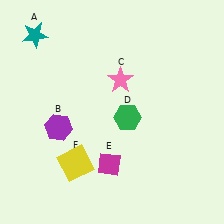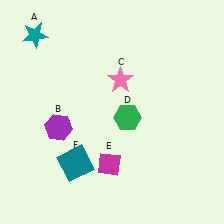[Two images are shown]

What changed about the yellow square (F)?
In Image 1, F is yellow. In Image 2, it changed to teal.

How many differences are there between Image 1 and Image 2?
There is 1 difference between the two images.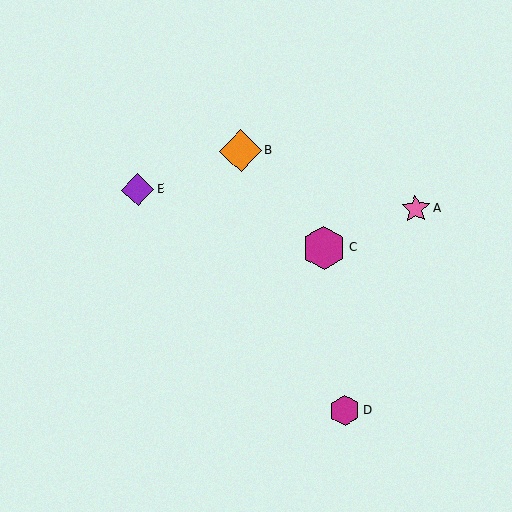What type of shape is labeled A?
Shape A is a pink star.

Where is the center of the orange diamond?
The center of the orange diamond is at (240, 151).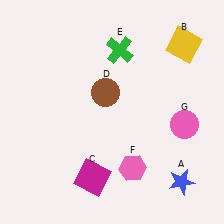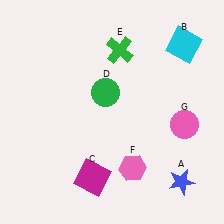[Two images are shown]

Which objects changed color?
B changed from yellow to cyan. D changed from brown to green.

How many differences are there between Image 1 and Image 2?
There are 2 differences between the two images.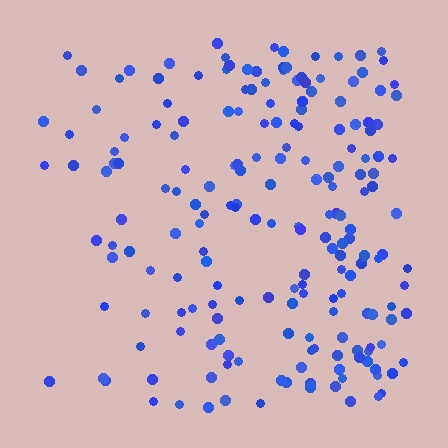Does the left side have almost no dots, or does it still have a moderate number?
Still a moderate number, just noticeably fewer than the right.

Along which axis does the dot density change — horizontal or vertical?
Horizontal.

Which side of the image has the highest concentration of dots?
The right.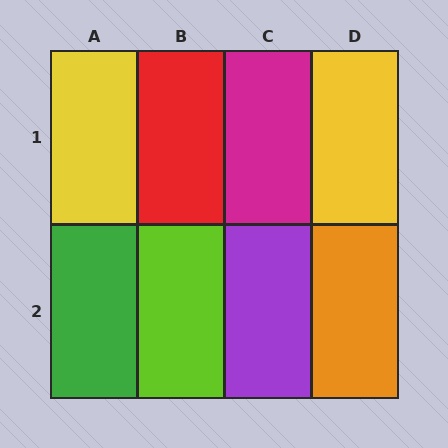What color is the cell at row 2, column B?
Lime.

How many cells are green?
1 cell is green.